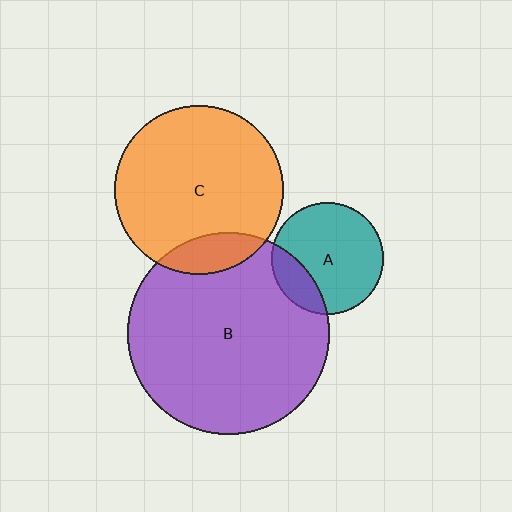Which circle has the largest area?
Circle B (purple).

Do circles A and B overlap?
Yes.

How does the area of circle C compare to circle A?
Approximately 2.3 times.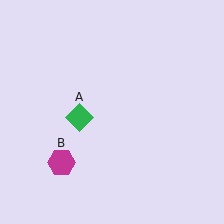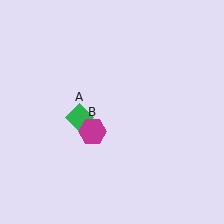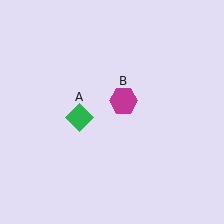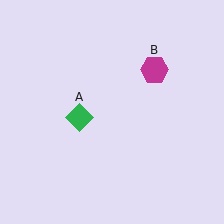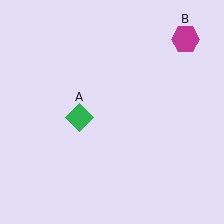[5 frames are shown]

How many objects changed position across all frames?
1 object changed position: magenta hexagon (object B).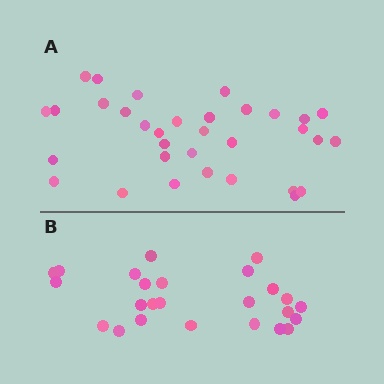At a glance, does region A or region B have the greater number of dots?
Region A (the top region) has more dots.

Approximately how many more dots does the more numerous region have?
Region A has roughly 8 or so more dots than region B.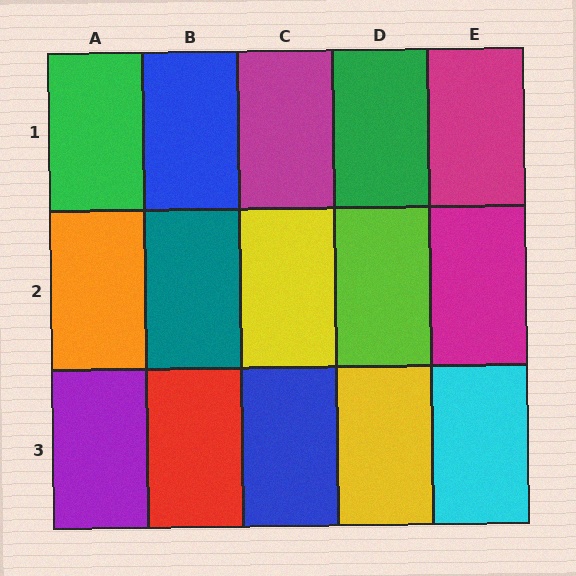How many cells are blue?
2 cells are blue.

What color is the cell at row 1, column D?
Green.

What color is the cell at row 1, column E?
Magenta.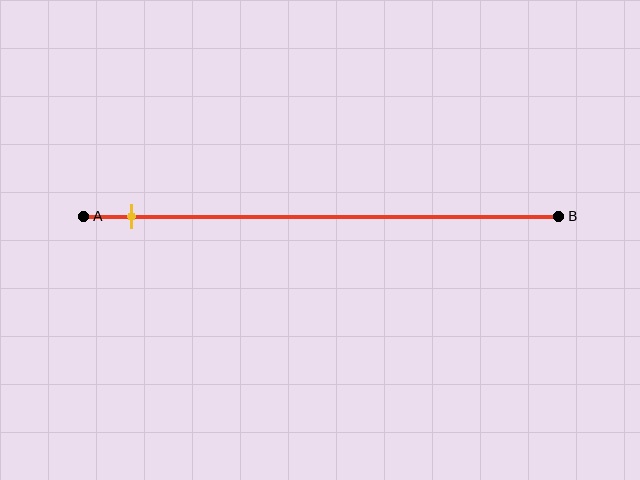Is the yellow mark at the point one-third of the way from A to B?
No, the mark is at about 10% from A, not at the 33% one-third point.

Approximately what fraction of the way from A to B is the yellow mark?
The yellow mark is approximately 10% of the way from A to B.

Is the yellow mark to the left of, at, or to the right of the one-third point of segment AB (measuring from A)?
The yellow mark is to the left of the one-third point of segment AB.